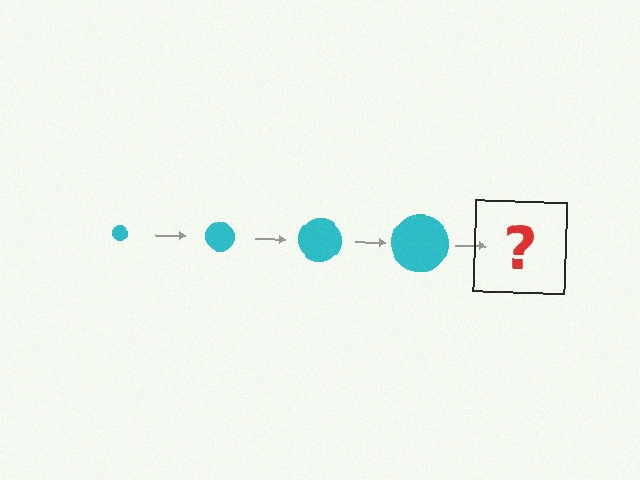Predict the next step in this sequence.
The next step is a cyan circle, larger than the previous one.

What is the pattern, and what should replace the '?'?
The pattern is that the circle gets progressively larger each step. The '?' should be a cyan circle, larger than the previous one.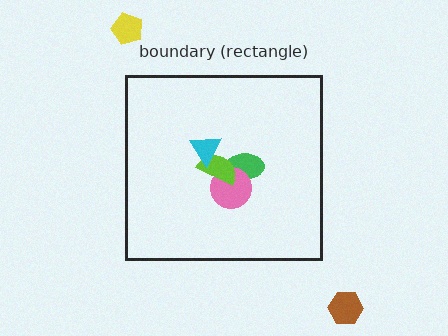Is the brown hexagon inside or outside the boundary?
Outside.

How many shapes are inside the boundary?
4 inside, 2 outside.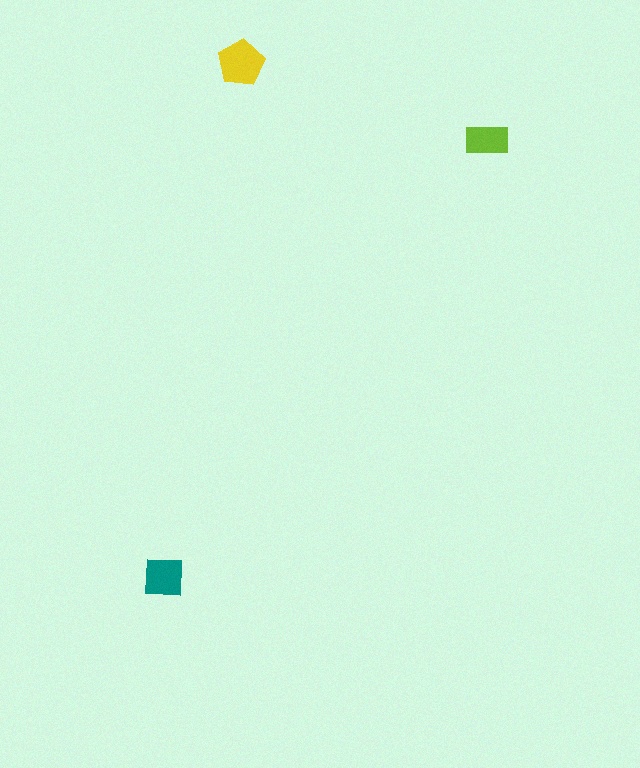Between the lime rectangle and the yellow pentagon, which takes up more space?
The yellow pentagon.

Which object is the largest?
The yellow pentagon.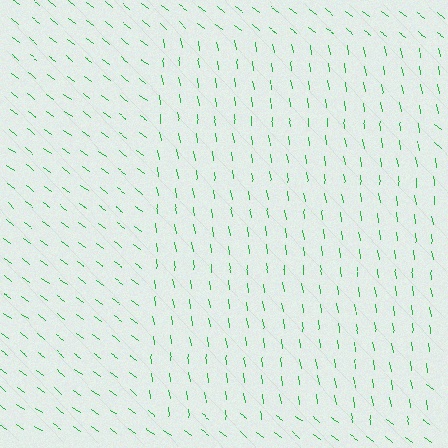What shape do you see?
I see a rectangle.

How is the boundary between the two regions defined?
The boundary is defined purely by a change in line orientation (approximately 45 degrees difference). All lines are the same color and thickness.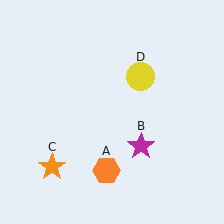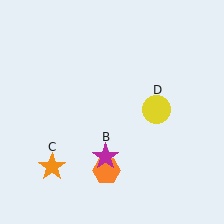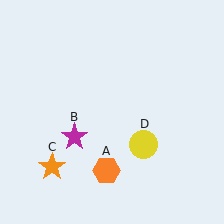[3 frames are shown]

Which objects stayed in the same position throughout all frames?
Orange hexagon (object A) and orange star (object C) remained stationary.